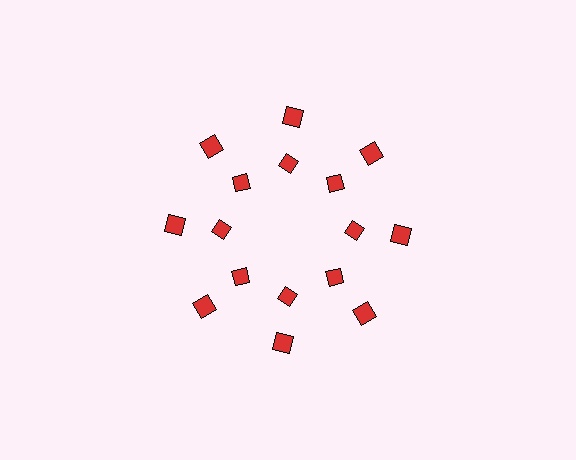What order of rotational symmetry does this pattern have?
This pattern has 8-fold rotational symmetry.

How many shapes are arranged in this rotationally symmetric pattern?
There are 16 shapes, arranged in 8 groups of 2.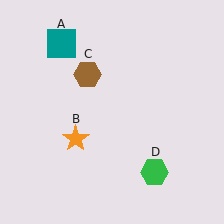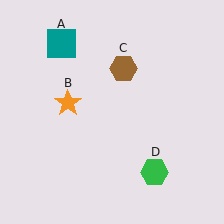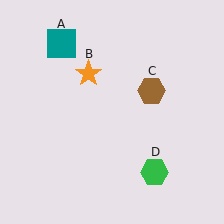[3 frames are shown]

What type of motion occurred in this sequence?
The orange star (object B), brown hexagon (object C) rotated clockwise around the center of the scene.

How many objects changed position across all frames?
2 objects changed position: orange star (object B), brown hexagon (object C).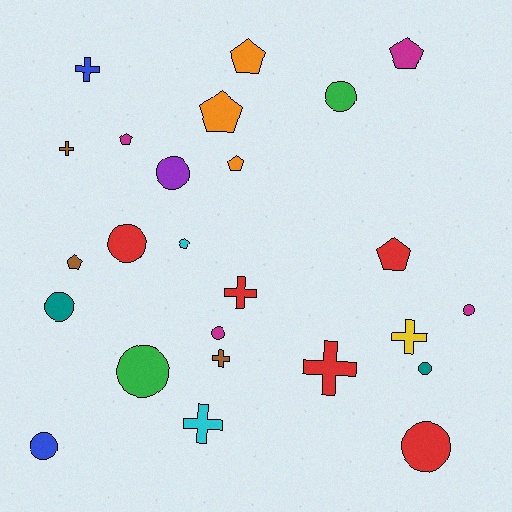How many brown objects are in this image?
There are 3 brown objects.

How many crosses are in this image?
There are 7 crosses.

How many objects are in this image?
There are 25 objects.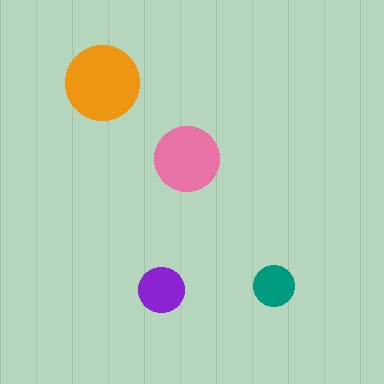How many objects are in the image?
There are 4 objects in the image.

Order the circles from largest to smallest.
the orange one, the pink one, the purple one, the teal one.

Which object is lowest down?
The purple circle is bottommost.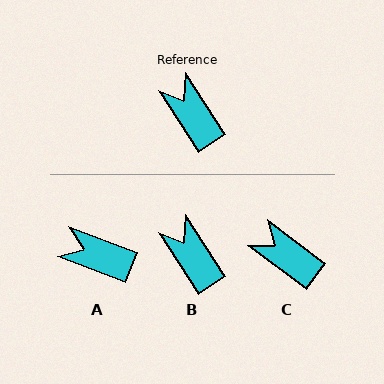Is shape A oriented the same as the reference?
No, it is off by about 36 degrees.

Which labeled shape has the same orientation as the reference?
B.